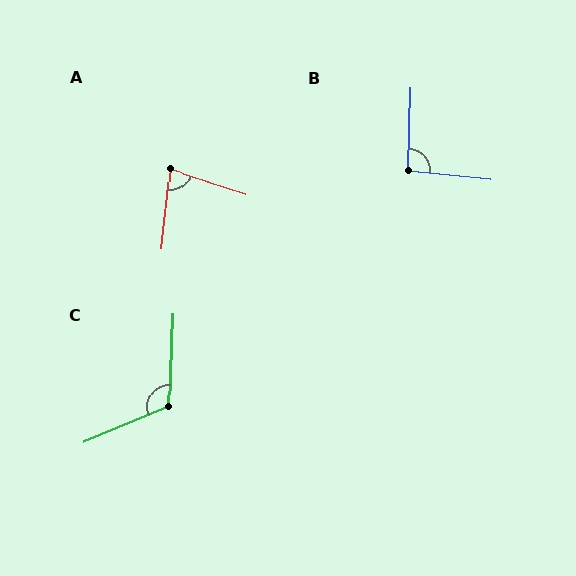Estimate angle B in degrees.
Approximately 94 degrees.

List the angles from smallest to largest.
A (78°), B (94°), C (115°).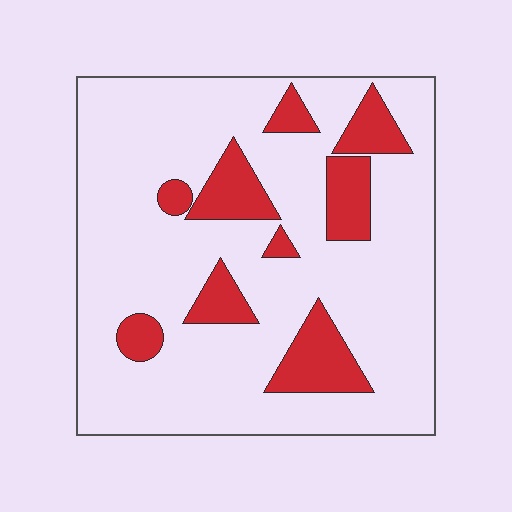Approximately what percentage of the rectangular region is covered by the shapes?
Approximately 20%.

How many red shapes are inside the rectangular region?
9.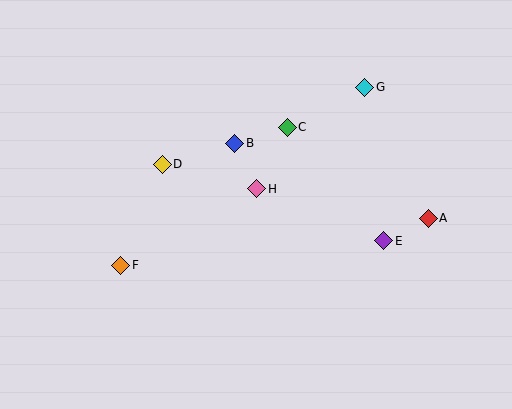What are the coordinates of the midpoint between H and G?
The midpoint between H and G is at (311, 138).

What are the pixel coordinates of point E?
Point E is at (384, 241).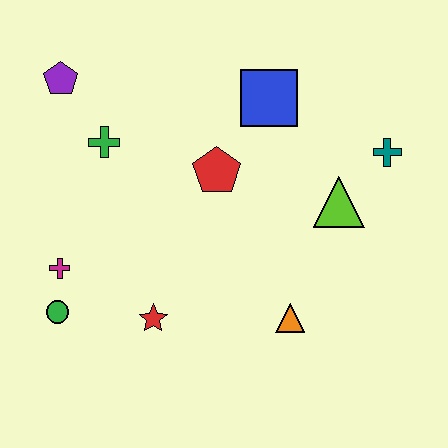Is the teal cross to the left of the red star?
No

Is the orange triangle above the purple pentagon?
No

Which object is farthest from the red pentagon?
The green circle is farthest from the red pentagon.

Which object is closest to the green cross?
The purple pentagon is closest to the green cross.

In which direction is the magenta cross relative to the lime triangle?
The magenta cross is to the left of the lime triangle.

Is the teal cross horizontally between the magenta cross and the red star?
No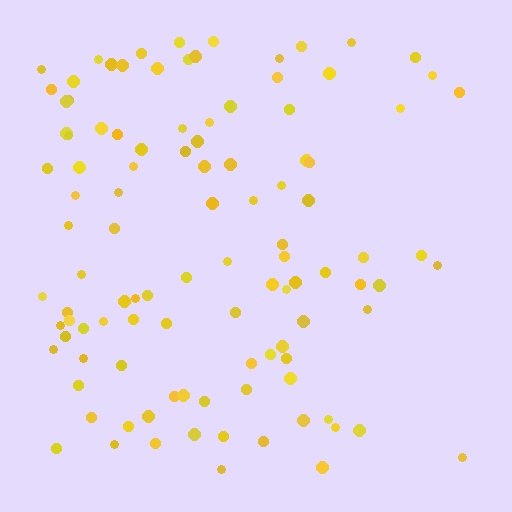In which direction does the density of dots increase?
From right to left, with the left side densest.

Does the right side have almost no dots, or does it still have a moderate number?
Still a moderate number, just noticeably fewer than the left.